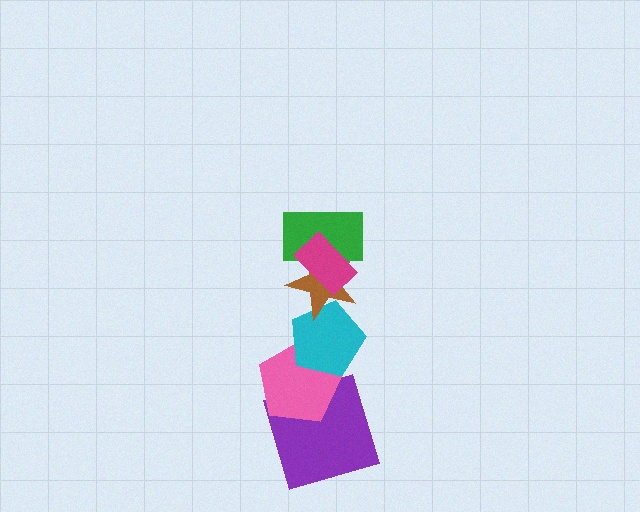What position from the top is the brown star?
The brown star is 3rd from the top.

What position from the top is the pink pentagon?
The pink pentagon is 5th from the top.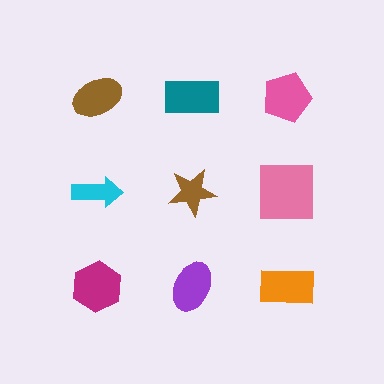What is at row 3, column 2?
A purple ellipse.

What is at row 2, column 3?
A pink square.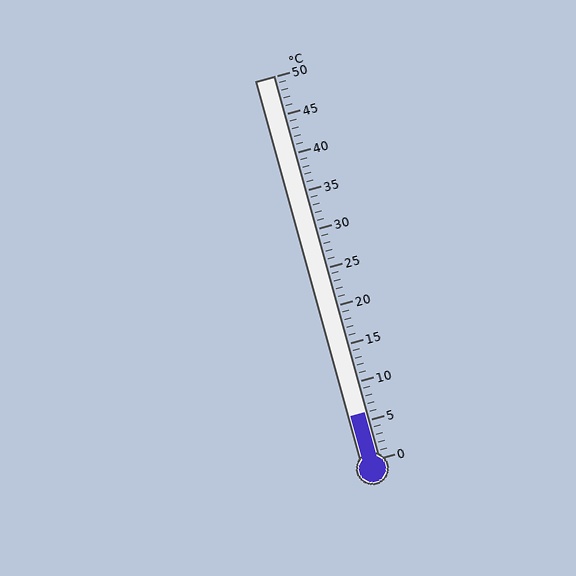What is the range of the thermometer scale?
The thermometer scale ranges from 0°C to 50°C.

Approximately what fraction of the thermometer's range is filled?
The thermometer is filled to approximately 10% of its range.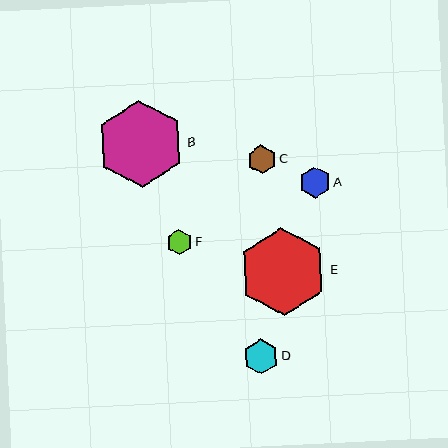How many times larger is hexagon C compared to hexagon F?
Hexagon C is approximately 1.1 times the size of hexagon F.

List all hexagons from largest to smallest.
From largest to smallest: E, B, D, A, C, F.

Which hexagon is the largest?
Hexagon E is the largest with a size of approximately 88 pixels.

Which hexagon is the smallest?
Hexagon F is the smallest with a size of approximately 25 pixels.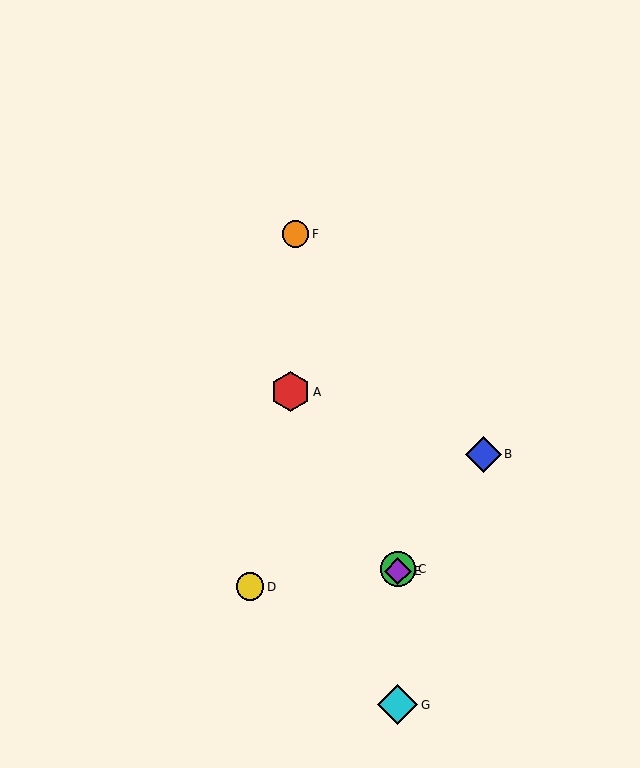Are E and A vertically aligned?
No, E is at x≈398 and A is at x≈290.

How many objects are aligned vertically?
3 objects (C, E, G) are aligned vertically.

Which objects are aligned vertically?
Objects C, E, G are aligned vertically.